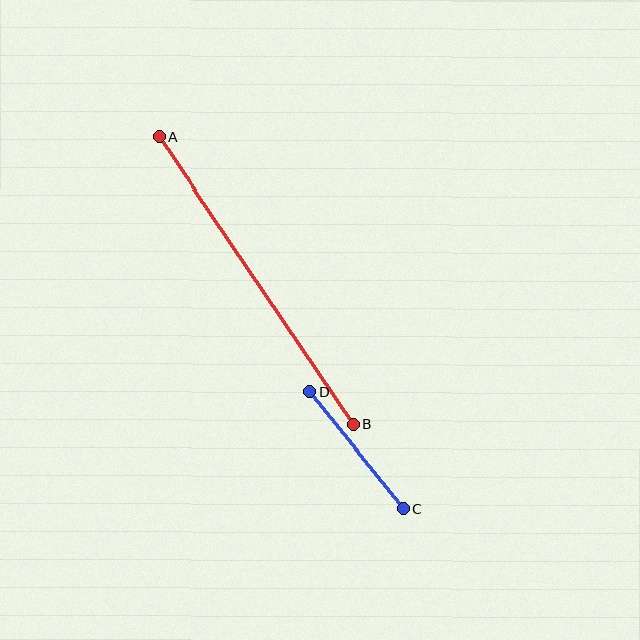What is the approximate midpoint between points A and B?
The midpoint is at approximately (256, 281) pixels.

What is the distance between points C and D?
The distance is approximately 151 pixels.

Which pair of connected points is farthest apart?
Points A and B are farthest apart.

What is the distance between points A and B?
The distance is approximately 347 pixels.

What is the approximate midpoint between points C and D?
The midpoint is at approximately (356, 450) pixels.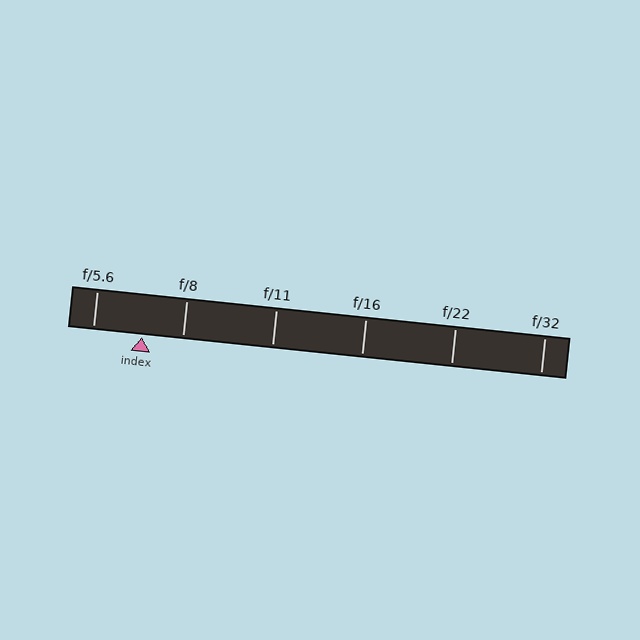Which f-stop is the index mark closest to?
The index mark is closest to f/8.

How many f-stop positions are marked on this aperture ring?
There are 6 f-stop positions marked.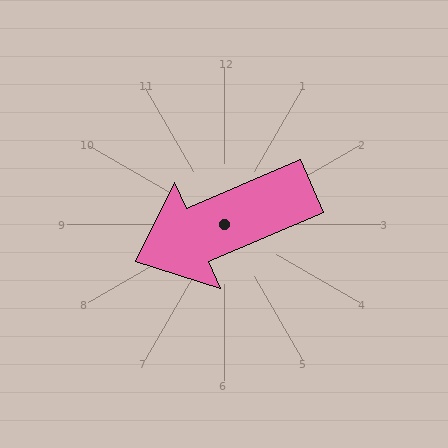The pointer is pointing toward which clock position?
Roughly 8 o'clock.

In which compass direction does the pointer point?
Southwest.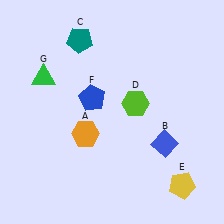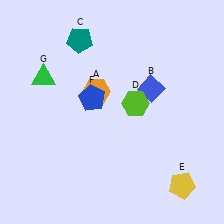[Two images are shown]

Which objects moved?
The objects that moved are: the orange hexagon (A), the blue diamond (B).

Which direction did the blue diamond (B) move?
The blue diamond (B) moved up.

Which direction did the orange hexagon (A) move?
The orange hexagon (A) moved up.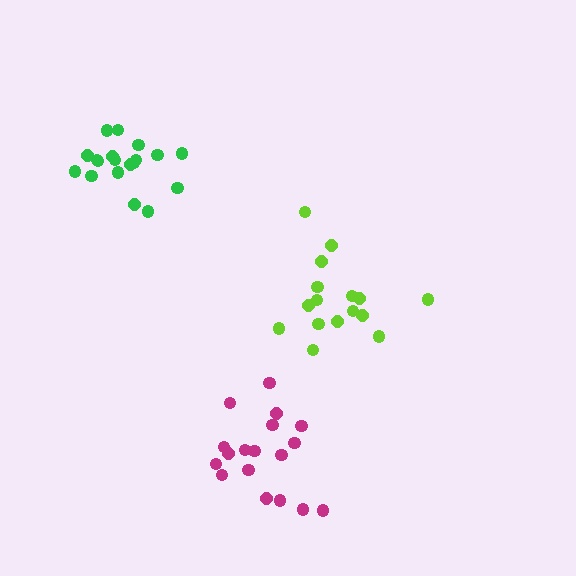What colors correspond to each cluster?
The clusters are colored: lime, magenta, green.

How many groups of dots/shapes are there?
There are 3 groups.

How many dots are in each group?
Group 1: 16 dots, Group 2: 18 dots, Group 3: 19 dots (53 total).